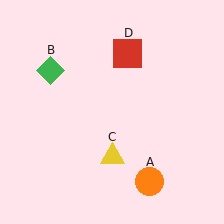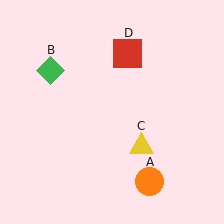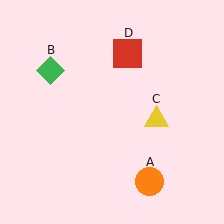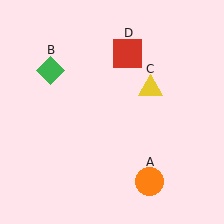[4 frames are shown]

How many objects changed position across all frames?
1 object changed position: yellow triangle (object C).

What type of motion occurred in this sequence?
The yellow triangle (object C) rotated counterclockwise around the center of the scene.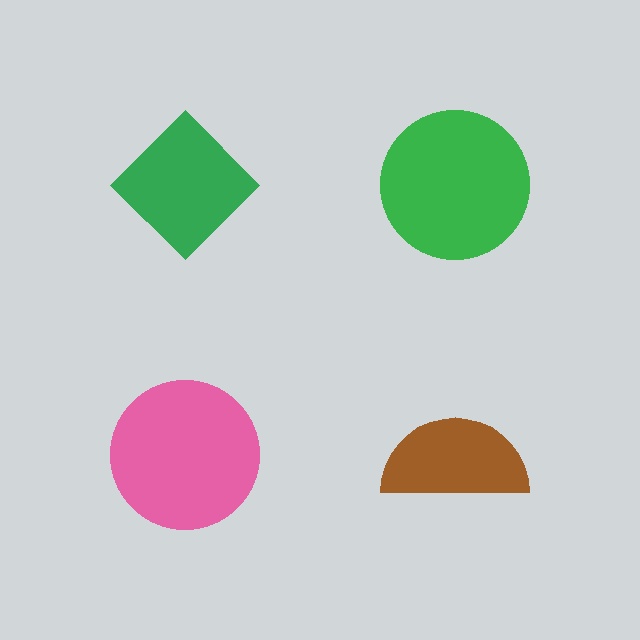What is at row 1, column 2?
A green circle.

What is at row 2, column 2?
A brown semicircle.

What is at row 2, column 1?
A pink circle.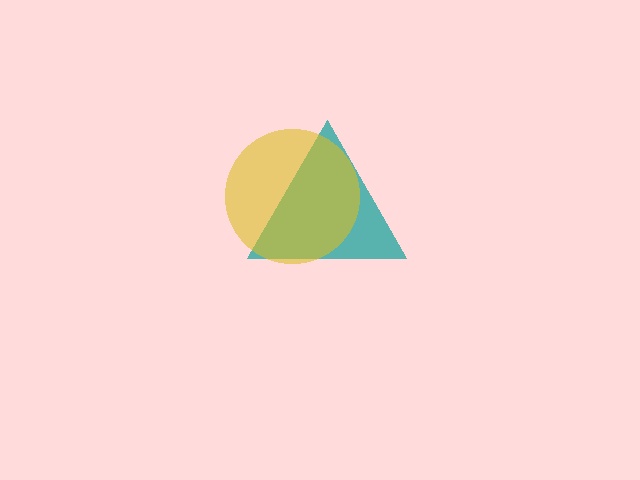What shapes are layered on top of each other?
The layered shapes are: a teal triangle, a yellow circle.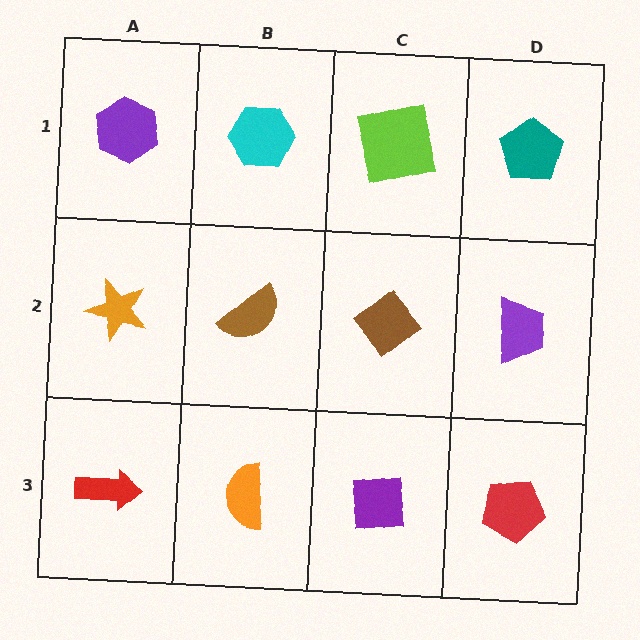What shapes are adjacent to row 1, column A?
An orange star (row 2, column A), a cyan hexagon (row 1, column B).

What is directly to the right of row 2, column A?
A brown semicircle.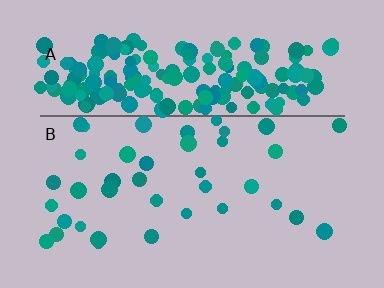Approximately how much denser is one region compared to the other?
Approximately 6.0× — region A over region B.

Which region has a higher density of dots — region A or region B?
A (the top).